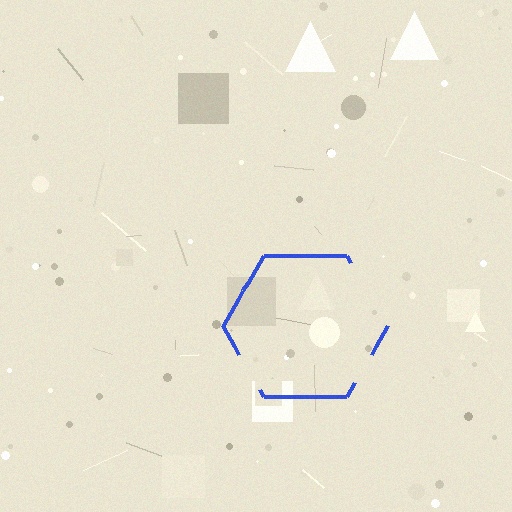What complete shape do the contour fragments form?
The contour fragments form a hexagon.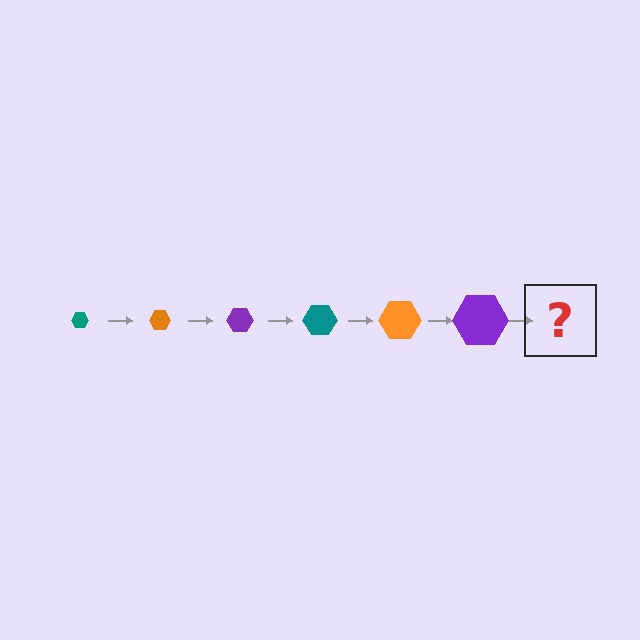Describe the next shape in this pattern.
It should be a teal hexagon, larger than the previous one.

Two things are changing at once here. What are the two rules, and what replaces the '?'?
The two rules are that the hexagon grows larger each step and the color cycles through teal, orange, and purple. The '?' should be a teal hexagon, larger than the previous one.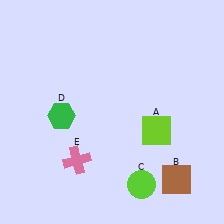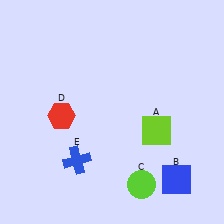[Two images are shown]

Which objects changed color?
B changed from brown to blue. D changed from green to red. E changed from pink to blue.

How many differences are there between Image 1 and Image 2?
There are 3 differences between the two images.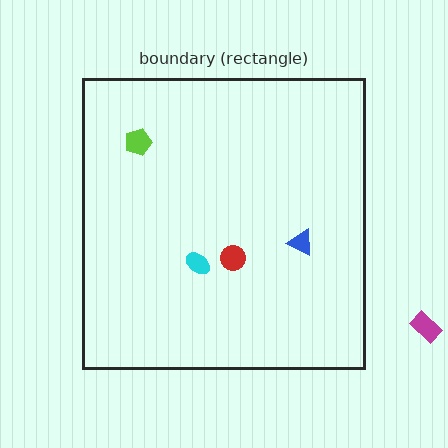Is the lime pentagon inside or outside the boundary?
Inside.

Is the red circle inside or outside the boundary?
Inside.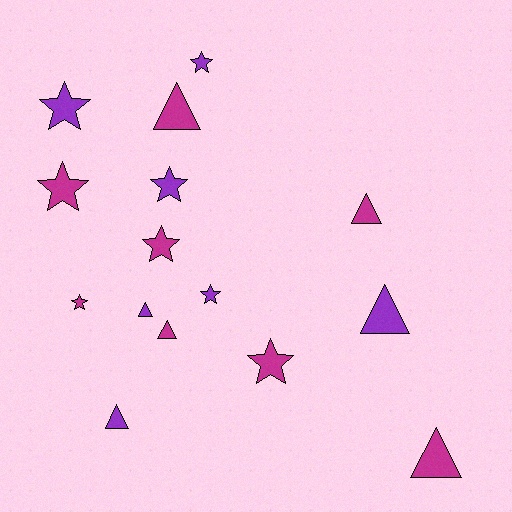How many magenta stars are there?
There are 4 magenta stars.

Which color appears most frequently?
Magenta, with 8 objects.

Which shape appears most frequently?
Star, with 8 objects.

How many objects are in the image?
There are 15 objects.